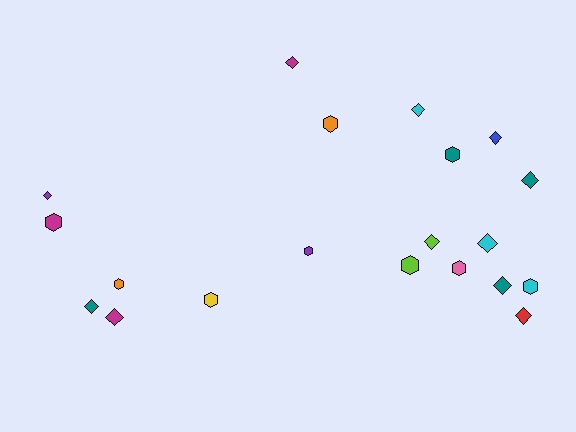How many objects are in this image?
There are 20 objects.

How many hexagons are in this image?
There are 9 hexagons.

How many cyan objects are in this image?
There are 3 cyan objects.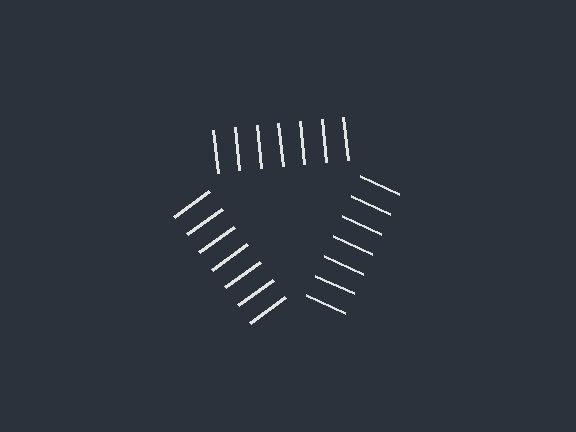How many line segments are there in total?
21 — 7 along each of the 3 edges.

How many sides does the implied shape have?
3 sides — the line-ends trace a triangle.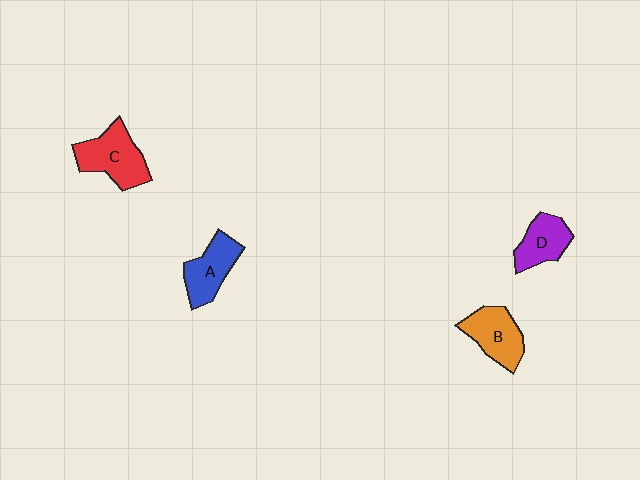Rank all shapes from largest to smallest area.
From largest to smallest: C (red), B (orange), A (blue), D (purple).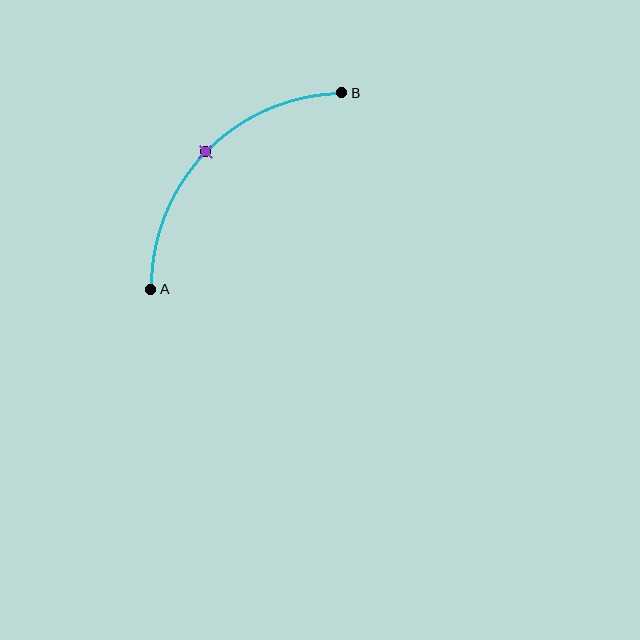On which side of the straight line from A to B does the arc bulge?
The arc bulges above and to the left of the straight line connecting A and B.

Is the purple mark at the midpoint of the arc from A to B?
Yes. The purple mark lies on the arc at equal arc-length from both A and B — it is the arc midpoint.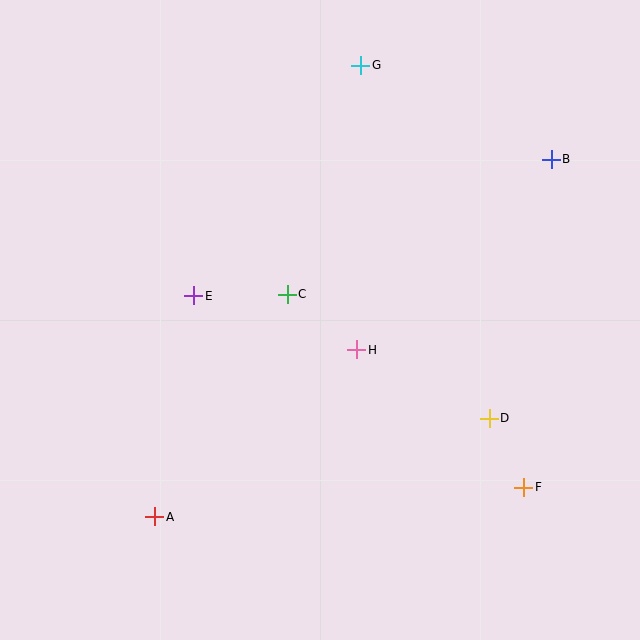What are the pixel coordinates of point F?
Point F is at (524, 487).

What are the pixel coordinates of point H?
Point H is at (357, 350).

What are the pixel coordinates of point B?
Point B is at (551, 159).